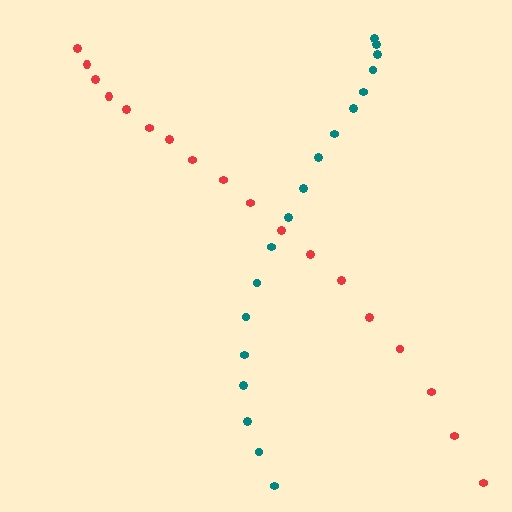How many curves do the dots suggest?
There are 2 distinct paths.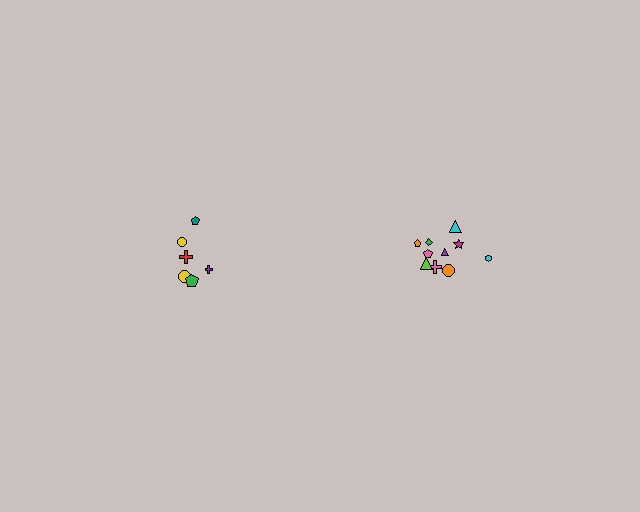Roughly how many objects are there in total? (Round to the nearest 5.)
Roughly 15 objects in total.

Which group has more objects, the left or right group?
The right group.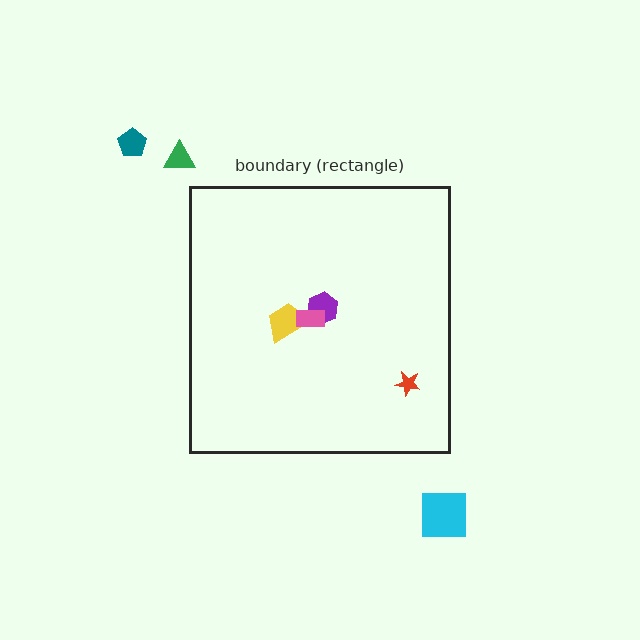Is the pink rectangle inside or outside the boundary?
Inside.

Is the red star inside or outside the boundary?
Inside.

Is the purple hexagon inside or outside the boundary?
Inside.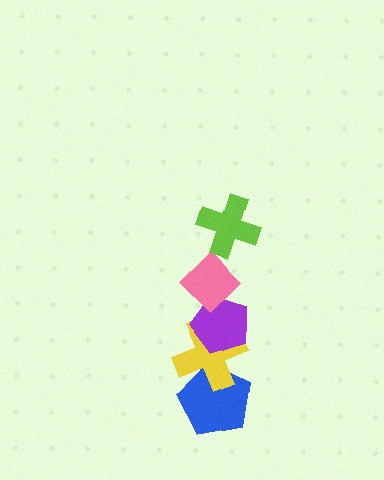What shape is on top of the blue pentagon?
The yellow cross is on top of the blue pentagon.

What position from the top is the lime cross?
The lime cross is 1st from the top.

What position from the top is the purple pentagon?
The purple pentagon is 3rd from the top.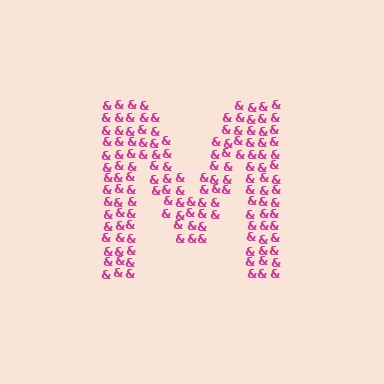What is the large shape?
The large shape is the letter M.